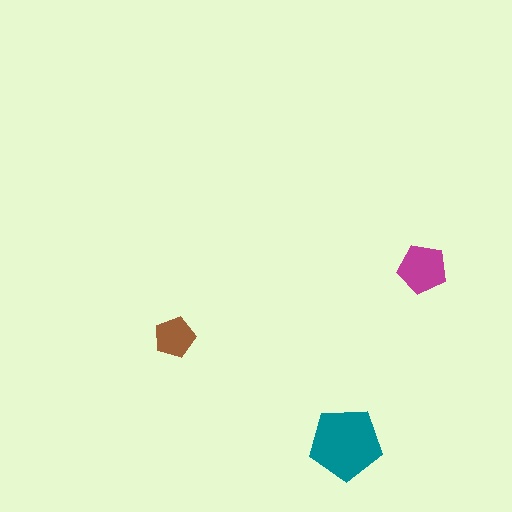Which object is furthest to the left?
The brown pentagon is leftmost.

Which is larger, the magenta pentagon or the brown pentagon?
The magenta one.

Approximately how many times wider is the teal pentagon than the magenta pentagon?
About 1.5 times wider.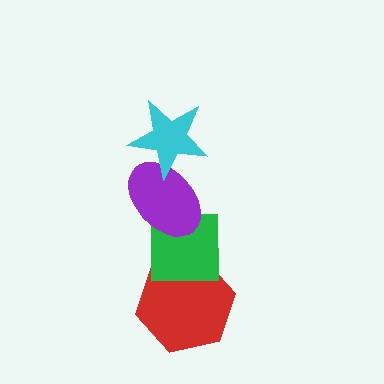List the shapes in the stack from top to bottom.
From top to bottom: the cyan star, the purple ellipse, the green square, the red hexagon.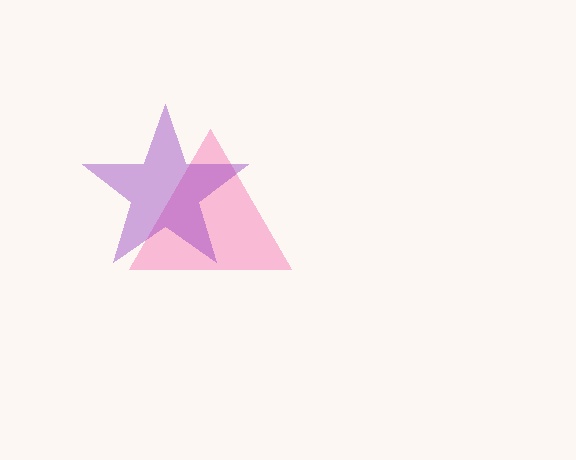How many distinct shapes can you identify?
There are 2 distinct shapes: a pink triangle, a purple star.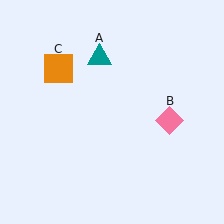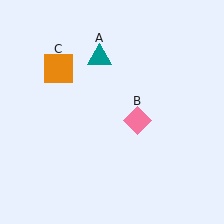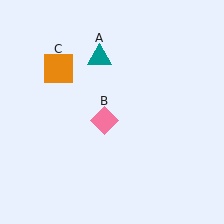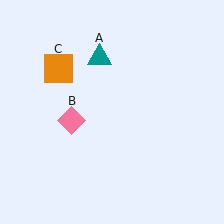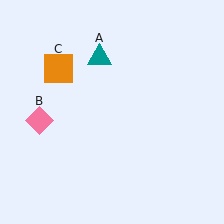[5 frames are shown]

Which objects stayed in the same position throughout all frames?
Teal triangle (object A) and orange square (object C) remained stationary.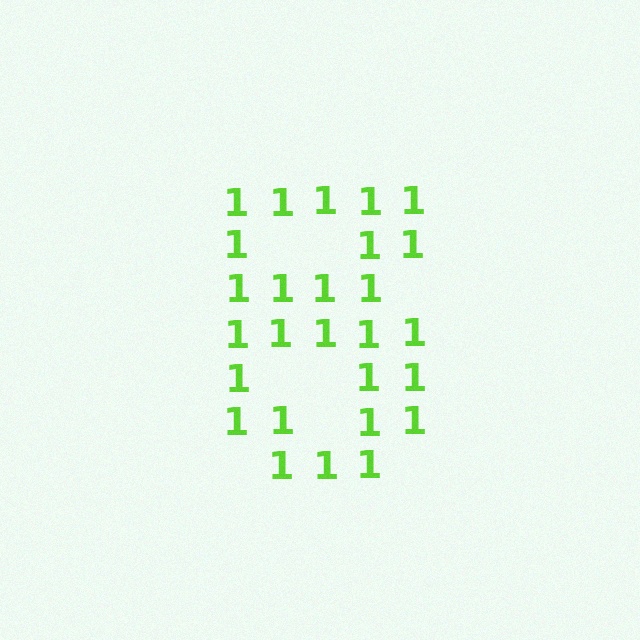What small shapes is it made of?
It is made of small digit 1's.